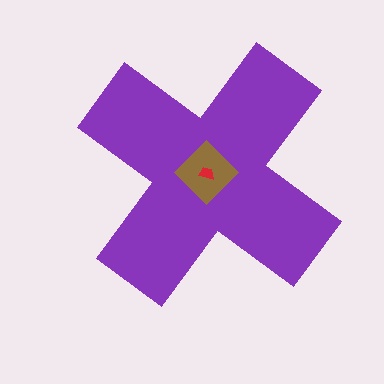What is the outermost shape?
The purple cross.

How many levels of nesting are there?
3.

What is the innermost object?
The red trapezoid.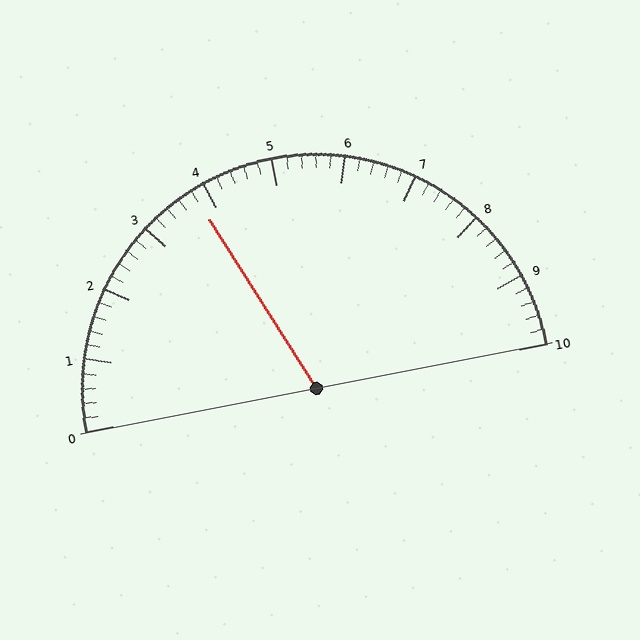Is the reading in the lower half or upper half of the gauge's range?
The reading is in the lower half of the range (0 to 10).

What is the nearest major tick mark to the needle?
The nearest major tick mark is 4.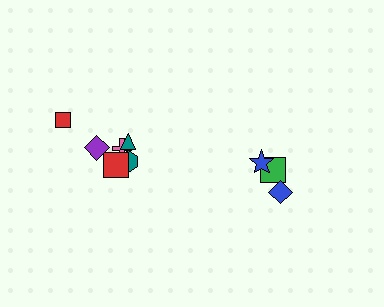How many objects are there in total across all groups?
There are 9 objects.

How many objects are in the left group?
There are 6 objects.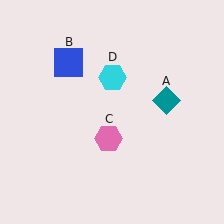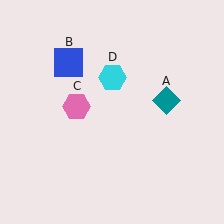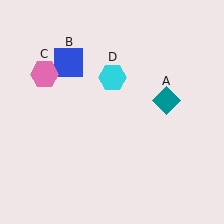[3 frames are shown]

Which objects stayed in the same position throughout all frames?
Teal diamond (object A) and blue square (object B) and cyan hexagon (object D) remained stationary.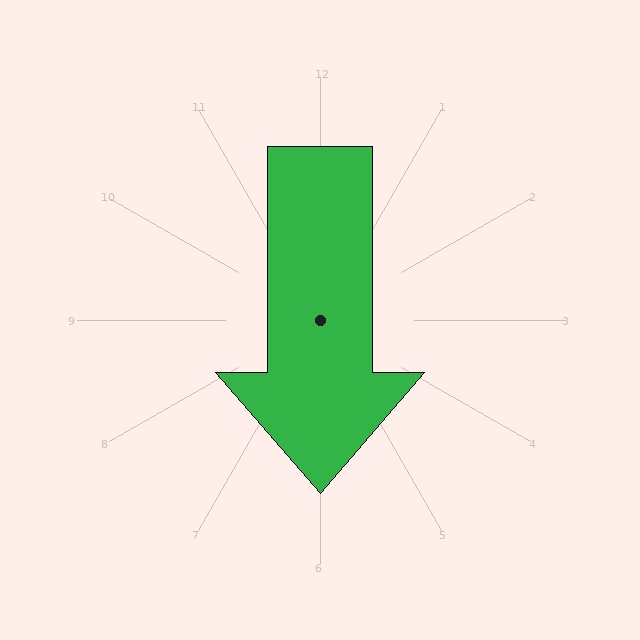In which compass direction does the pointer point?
South.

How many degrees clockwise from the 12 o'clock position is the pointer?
Approximately 180 degrees.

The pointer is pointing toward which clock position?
Roughly 6 o'clock.